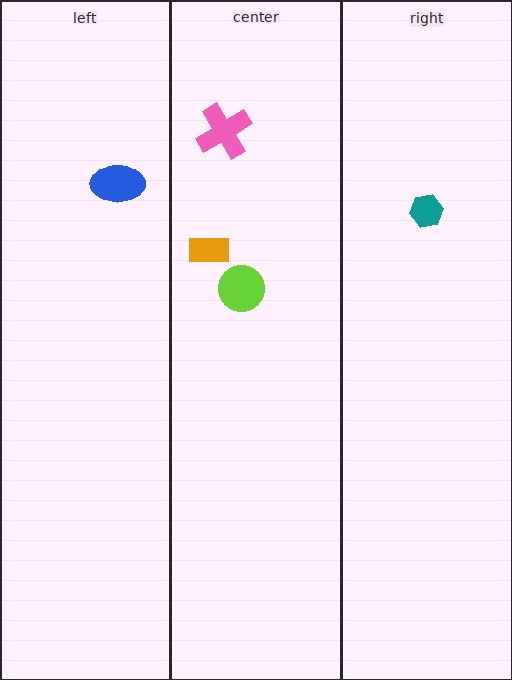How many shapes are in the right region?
1.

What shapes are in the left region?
The blue ellipse.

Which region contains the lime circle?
The center region.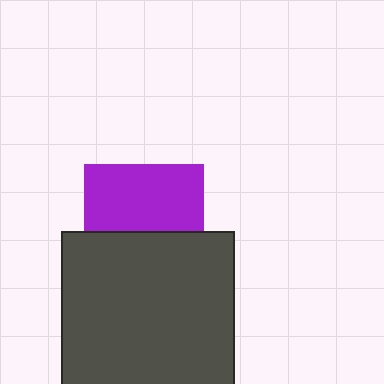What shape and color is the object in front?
The object in front is a dark gray rectangle.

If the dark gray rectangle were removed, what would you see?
You would see the complete purple square.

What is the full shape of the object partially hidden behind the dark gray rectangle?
The partially hidden object is a purple square.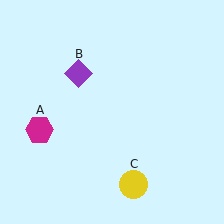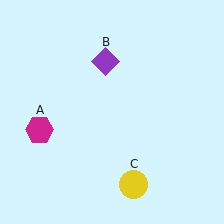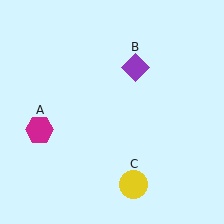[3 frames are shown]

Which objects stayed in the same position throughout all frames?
Magenta hexagon (object A) and yellow circle (object C) remained stationary.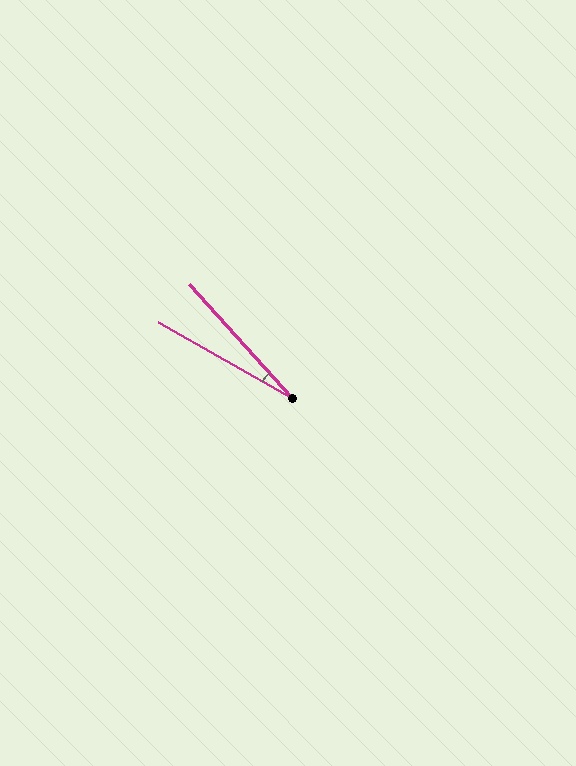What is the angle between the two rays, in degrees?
Approximately 18 degrees.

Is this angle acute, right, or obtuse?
It is acute.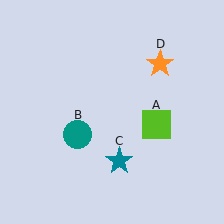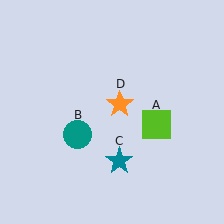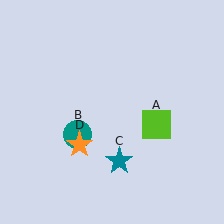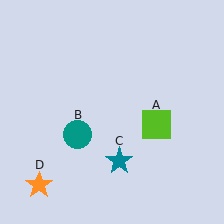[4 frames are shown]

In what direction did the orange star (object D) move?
The orange star (object D) moved down and to the left.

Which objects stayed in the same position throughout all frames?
Lime square (object A) and teal circle (object B) and teal star (object C) remained stationary.